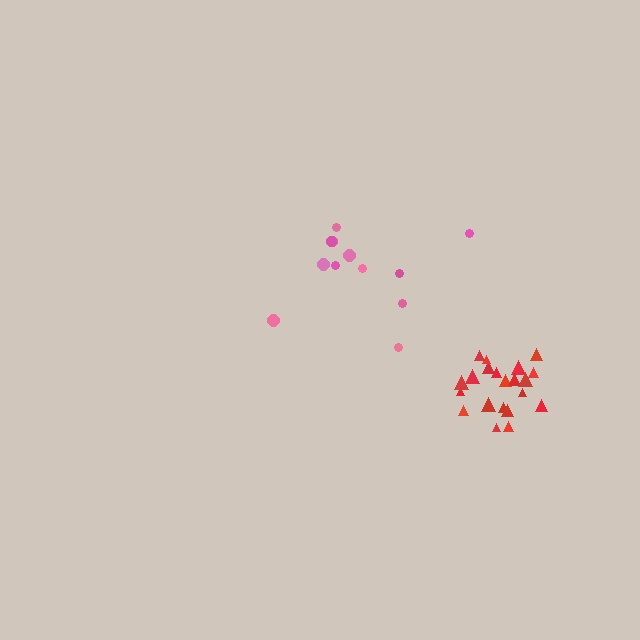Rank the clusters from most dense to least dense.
red, pink.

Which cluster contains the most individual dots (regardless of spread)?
Red (21).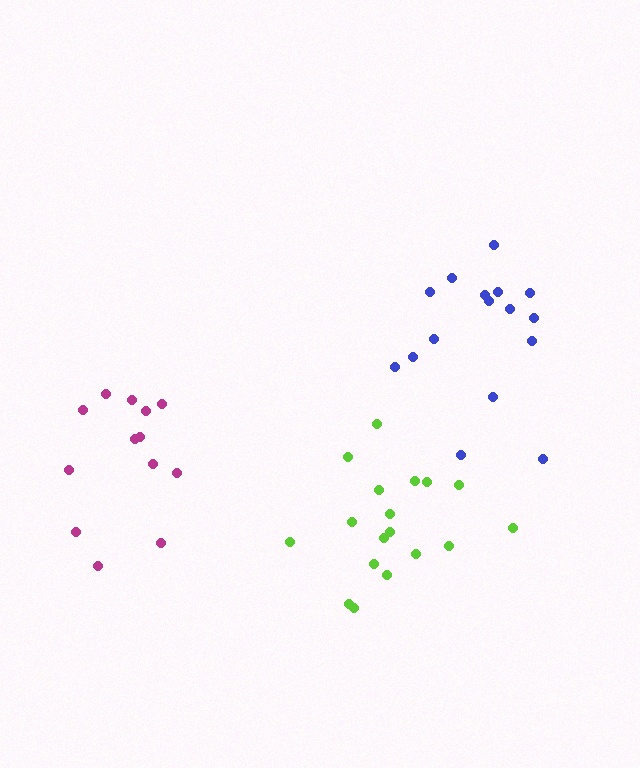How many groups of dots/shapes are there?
There are 3 groups.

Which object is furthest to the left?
The magenta cluster is leftmost.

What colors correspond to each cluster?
The clusters are colored: magenta, lime, blue.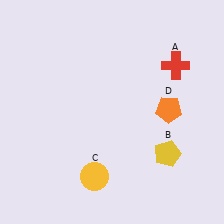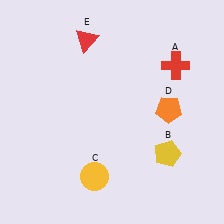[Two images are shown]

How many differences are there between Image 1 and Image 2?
There is 1 difference between the two images.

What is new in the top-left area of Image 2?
A red triangle (E) was added in the top-left area of Image 2.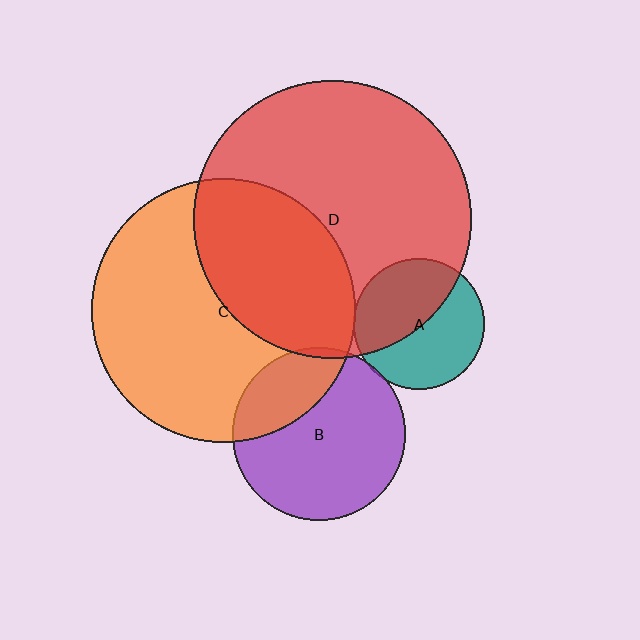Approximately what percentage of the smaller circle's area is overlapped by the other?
Approximately 5%.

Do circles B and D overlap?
Yes.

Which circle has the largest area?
Circle D (red).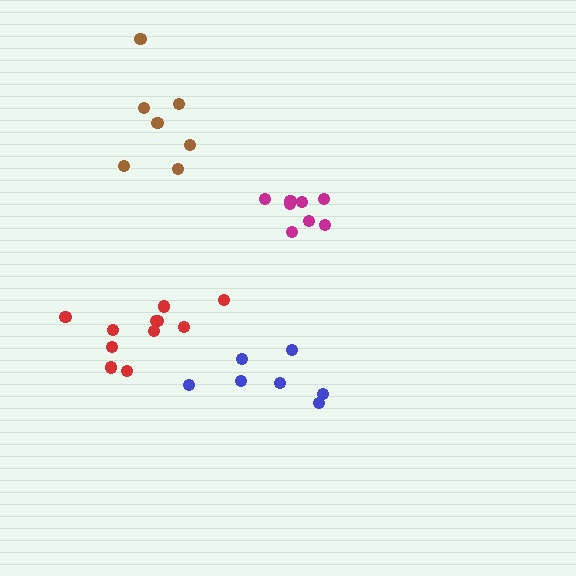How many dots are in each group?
Group 1: 7 dots, Group 2: 8 dots, Group 3: 7 dots, Group 4: 11 dots (33 total).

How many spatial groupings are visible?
There are 4 spatial groupings.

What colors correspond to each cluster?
The clusters are colored: brown, magenta, blue, red.